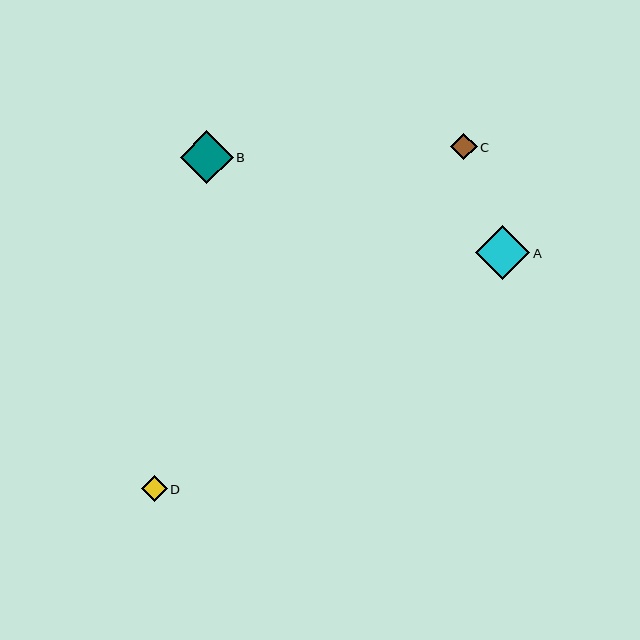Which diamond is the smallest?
Diamond D is the smallest with a size of approximately 26 pixels.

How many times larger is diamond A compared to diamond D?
Diamond A is approximately 2.1 times the size of diamond D.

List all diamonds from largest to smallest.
From largest to smallest: A, B, C, D.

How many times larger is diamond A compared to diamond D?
Diamond A is approximately 2.1 times the size of diamond D.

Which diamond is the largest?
Diamond A is the largest with a size of approximately 55 pixels.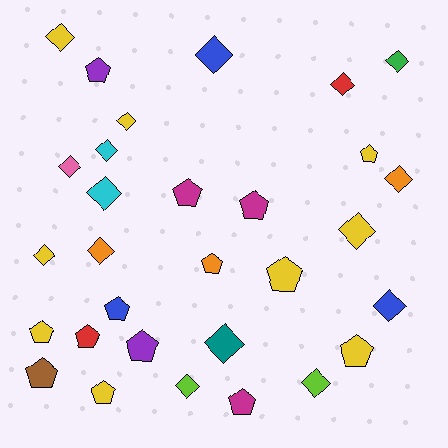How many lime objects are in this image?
There are 2 lime objects.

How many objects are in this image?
There are 30 objects.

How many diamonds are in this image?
There are 16 diamonds.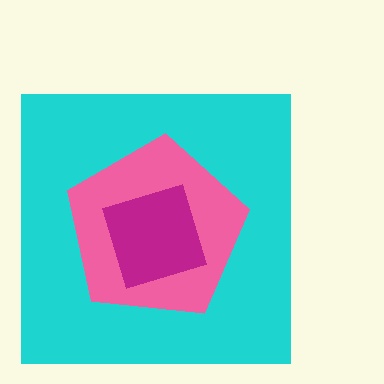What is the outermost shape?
The cyan square.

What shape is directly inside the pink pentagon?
The magenta diamond.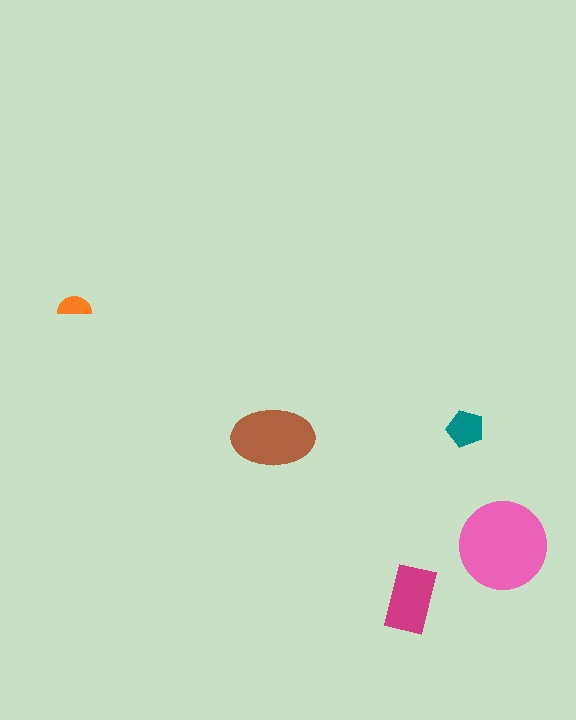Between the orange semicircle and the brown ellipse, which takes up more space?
The brown ellipse.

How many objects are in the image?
There are 5 objects in the image.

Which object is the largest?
The pink circle.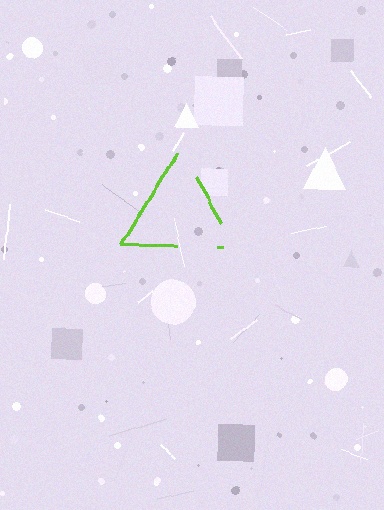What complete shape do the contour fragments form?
The contour fragments form a triangle.